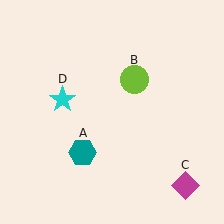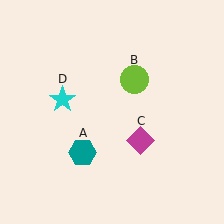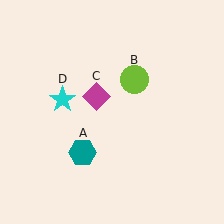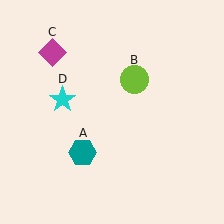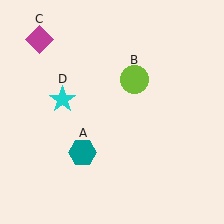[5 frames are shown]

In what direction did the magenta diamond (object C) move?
The magenta diamond (object C) moved up and to the left.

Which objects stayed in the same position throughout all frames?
Teal hexagon (object A) and lime circle (object B) and cyan star (object D) remained stationary.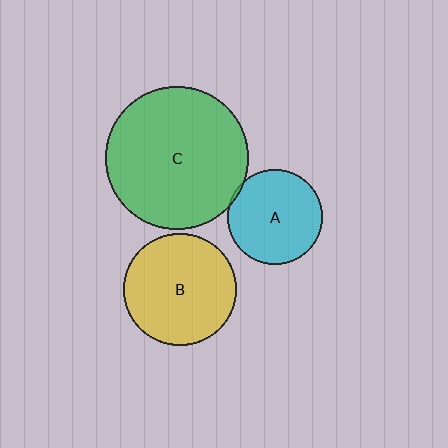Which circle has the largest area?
Circle C (green).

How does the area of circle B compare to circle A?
Approximately 1.4 times.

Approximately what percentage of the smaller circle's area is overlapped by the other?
Approximately 5%.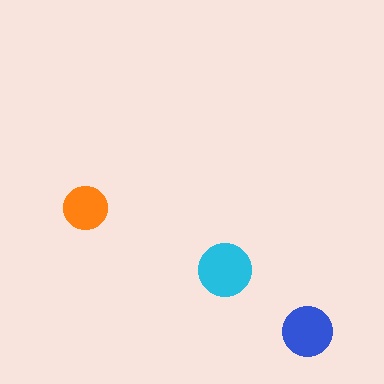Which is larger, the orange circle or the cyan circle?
The cyan one.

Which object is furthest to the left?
The orange circle is leftmost.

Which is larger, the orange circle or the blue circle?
The blue one.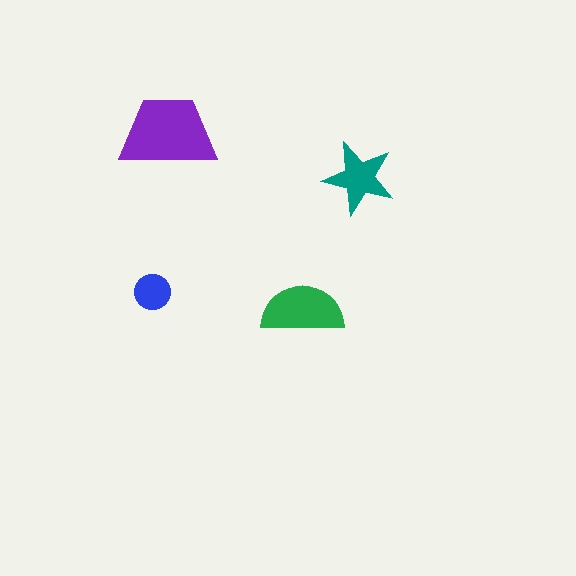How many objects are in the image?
There are 4 objects in the image.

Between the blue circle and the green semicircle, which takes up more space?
The green semicircle.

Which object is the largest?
The purple trapezoid.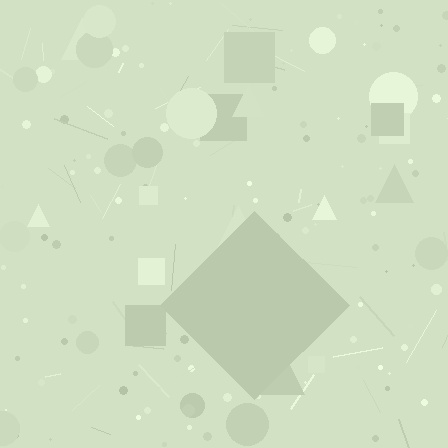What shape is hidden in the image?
A diamond is hidden in the image.